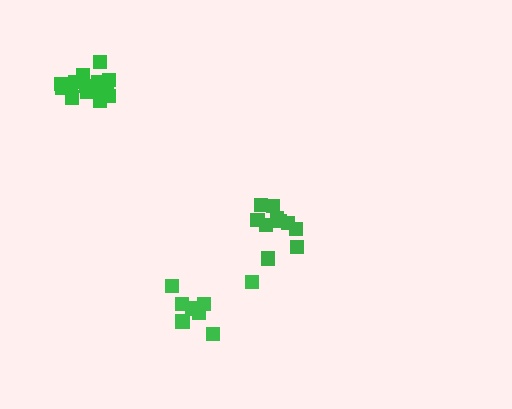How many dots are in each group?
Group 1: 9 dots, Group 2: 10 dots, Group 3: 15 dots (34 total).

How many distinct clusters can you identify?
There are 3 distinct clusters.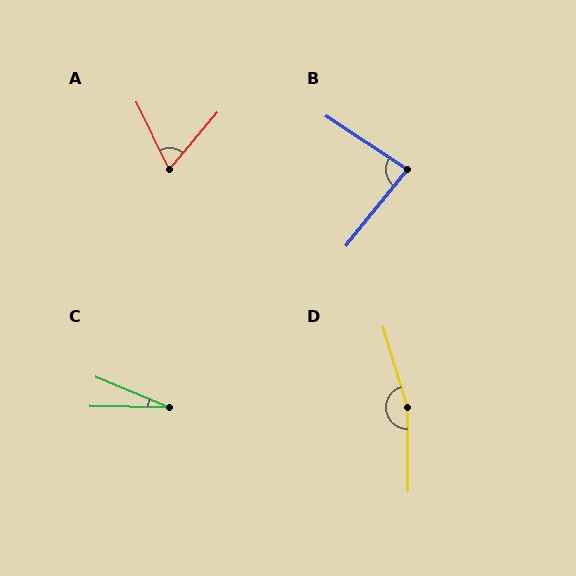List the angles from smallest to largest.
C (22°), A (66°), B (84°), D (164°).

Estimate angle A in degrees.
Approximately 66 degrees.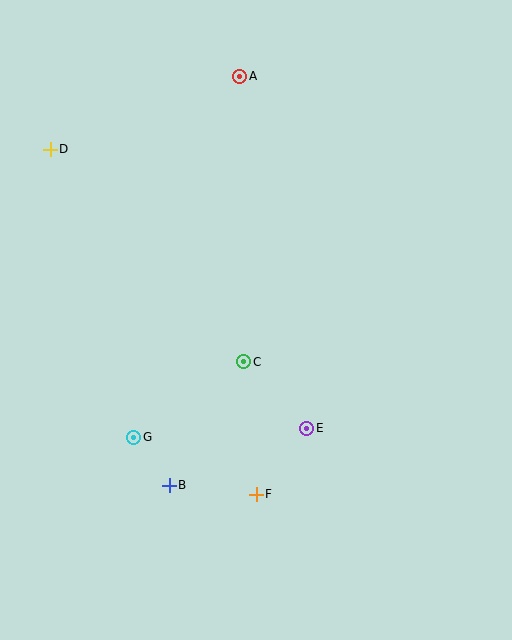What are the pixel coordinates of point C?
Point C is at (244, 362).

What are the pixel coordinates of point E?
Point E is at (307, 428).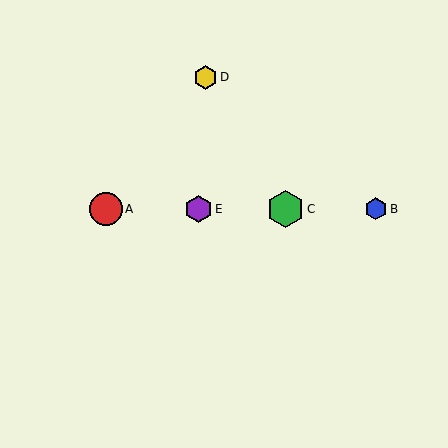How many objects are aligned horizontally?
4 objects (A, B, C, E) are aligned horizontally.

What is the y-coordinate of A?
Object A is at y≈209.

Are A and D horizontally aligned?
No, A is at y≈209 and D is at y≈77.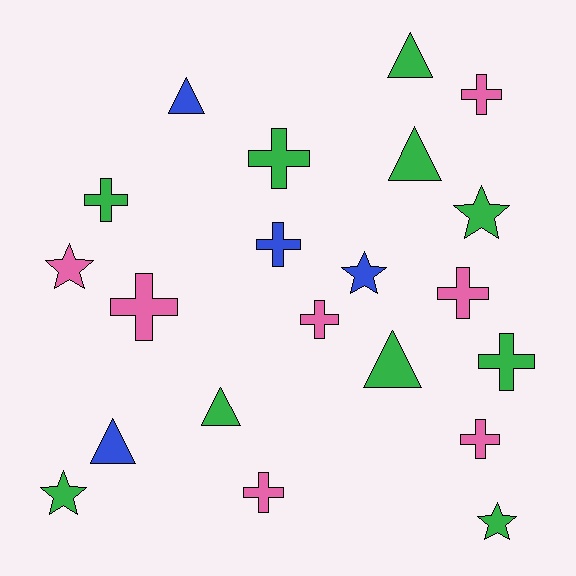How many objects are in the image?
There are 21 objects.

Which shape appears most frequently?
Cross, with 10 objects.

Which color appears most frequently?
Green, with 10 objects.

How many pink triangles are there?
There are no pink triangles.